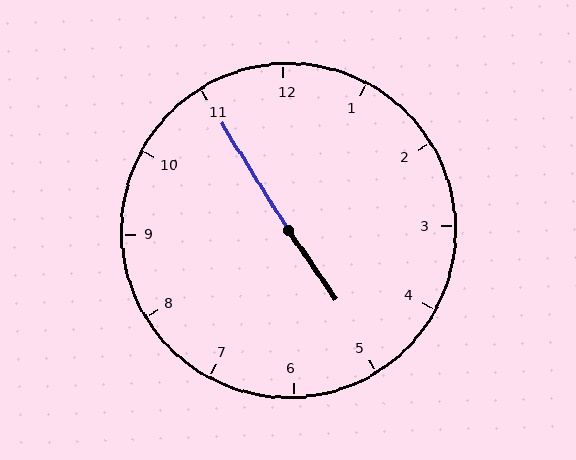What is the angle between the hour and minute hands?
Approximately 178 degrees.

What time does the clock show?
4:55.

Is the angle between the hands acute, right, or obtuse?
It is obtuse.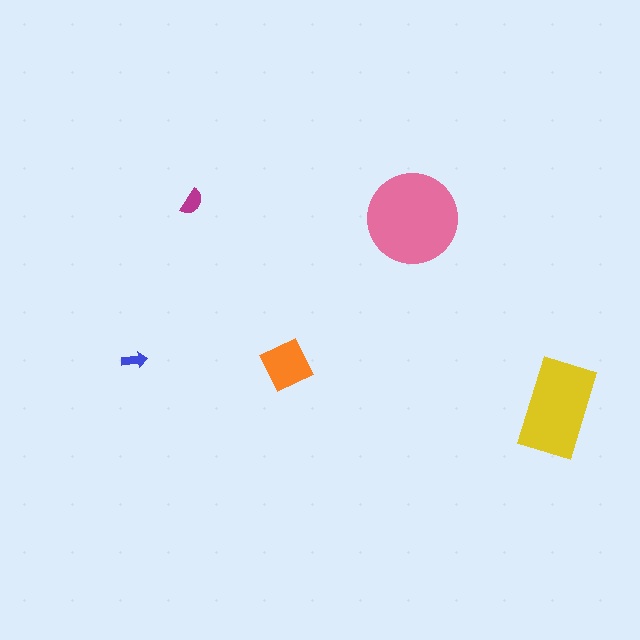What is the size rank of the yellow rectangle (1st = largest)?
2nd.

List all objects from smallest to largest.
The blue arrow, the magenta semicircle, the orange square, the yellow rectangle, the pink circle.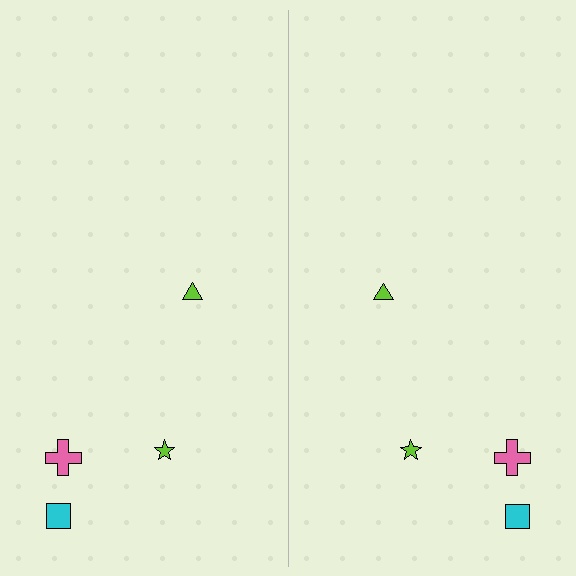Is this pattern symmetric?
Yes, this pattern has bilateral (reflection) symmetry.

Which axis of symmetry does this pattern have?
The pattern has a vertical axis of symmetry running through the center of the image.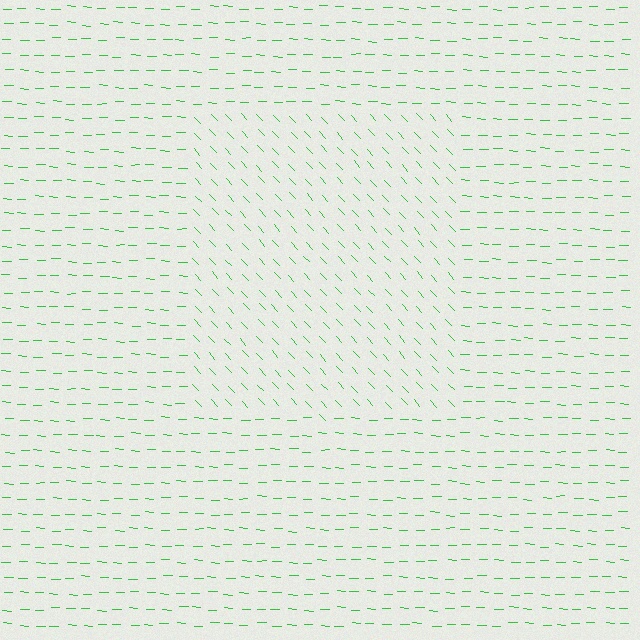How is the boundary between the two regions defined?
The boundary is defined purely by a change in line orientation (approximately 45 degrees difference). All lines are the same color and thickness.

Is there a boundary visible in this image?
Yes, there is a texture boundary formed by a change in line orientation.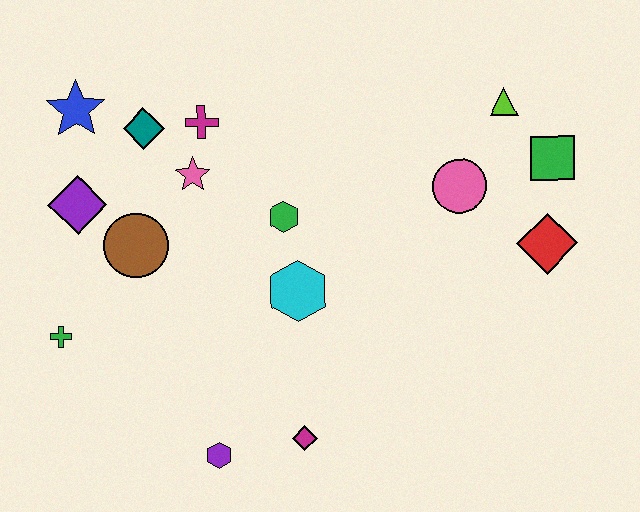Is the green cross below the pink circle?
Yes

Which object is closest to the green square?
The lime triangle is closest to the green square.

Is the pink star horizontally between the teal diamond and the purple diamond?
No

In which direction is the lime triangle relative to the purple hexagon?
The lime triangle is above the purple hexagon.